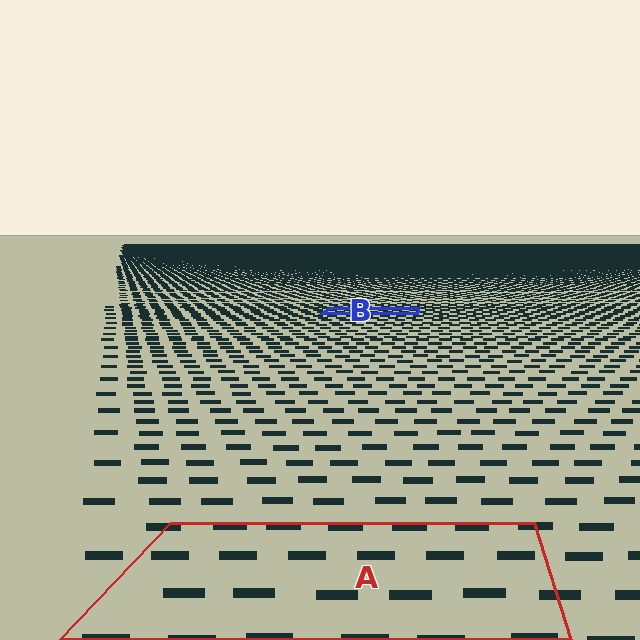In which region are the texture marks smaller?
The texture marks are smaller in region B, because it is farther away.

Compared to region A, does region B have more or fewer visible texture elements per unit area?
Region B has more texture elements per unit area — they are packed more densely because it is farther away.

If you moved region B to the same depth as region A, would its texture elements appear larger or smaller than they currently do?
They would appear larger. At a closer depth, the same texture elements are projected at a bigger on-screen size.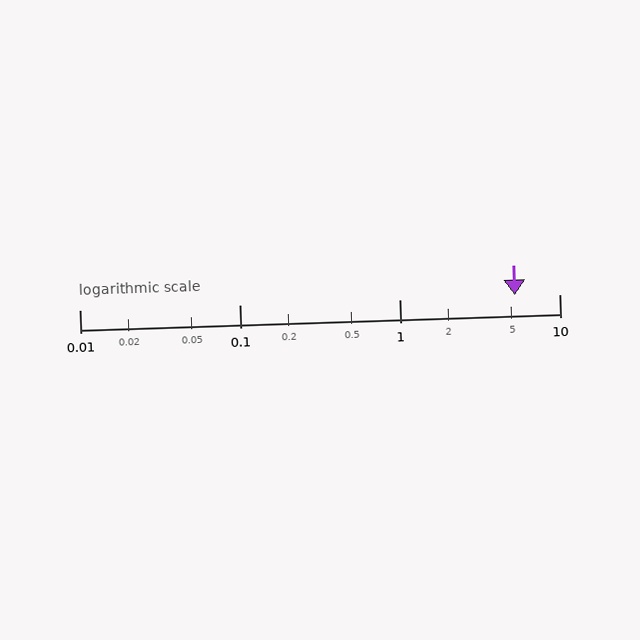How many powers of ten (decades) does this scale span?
The scale spans 3 decades, from 0.01 to 10.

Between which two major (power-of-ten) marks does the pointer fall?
The pointer is between 1 and 10.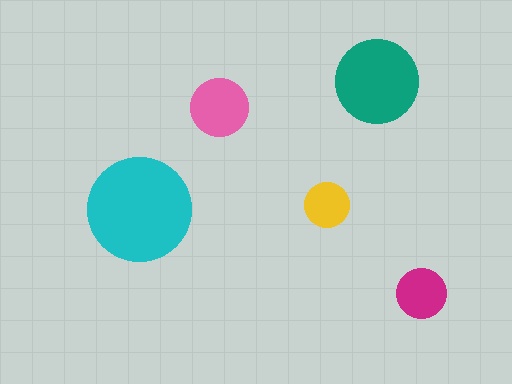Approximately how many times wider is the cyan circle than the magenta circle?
About 2 times wider.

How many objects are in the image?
There are 5 objects in the image.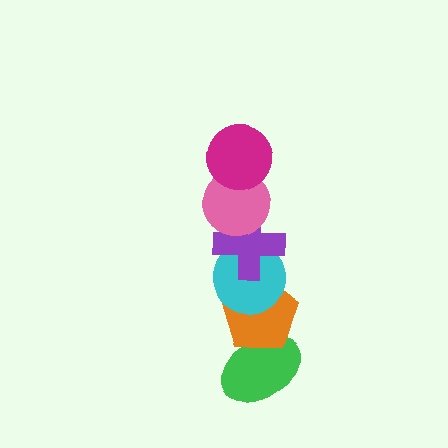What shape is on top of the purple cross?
The pink circle is on top of the purple cross.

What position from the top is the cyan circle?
The cyan circle is 4th from the top.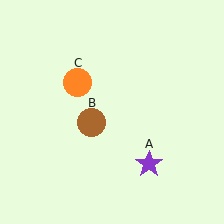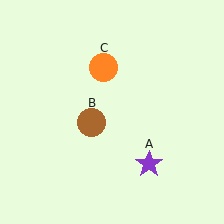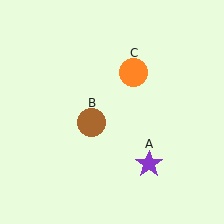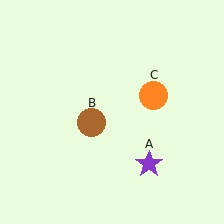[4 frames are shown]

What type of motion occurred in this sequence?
The orange circle (object C) rotated clockwise around the center of the scene.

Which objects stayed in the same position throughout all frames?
Purple star (object A) and brown circle (object B) remained stationary.